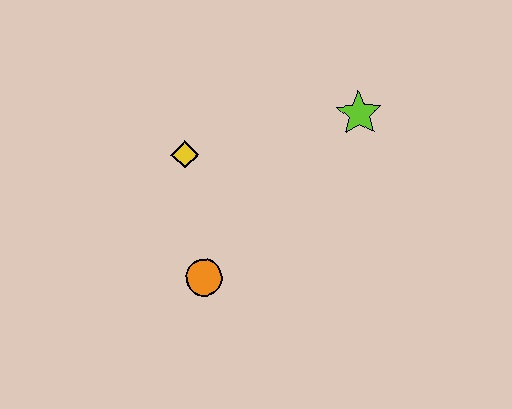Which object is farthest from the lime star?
The orange circle is farthest from the lime star.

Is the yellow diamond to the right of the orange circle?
No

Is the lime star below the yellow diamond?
No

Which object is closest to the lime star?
The yellow diamond is closest to the lime star.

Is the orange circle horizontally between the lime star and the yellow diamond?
Yes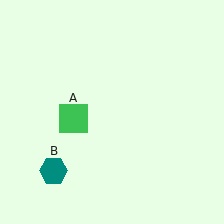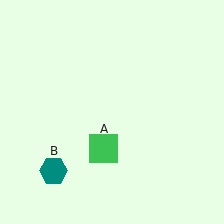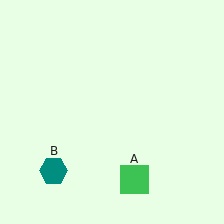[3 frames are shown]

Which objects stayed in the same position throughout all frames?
Teal hexagon (object B) remained stationary.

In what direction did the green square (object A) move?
The green square (object A) moved down and to the right.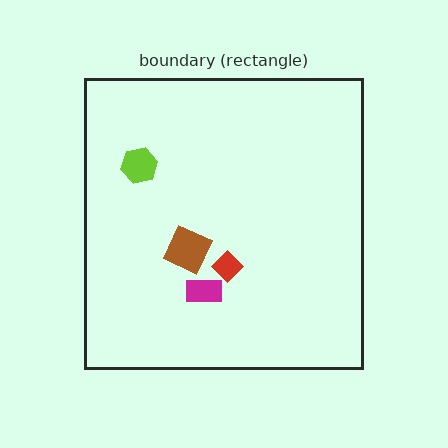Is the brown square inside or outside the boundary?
Inside.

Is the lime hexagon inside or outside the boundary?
Inside.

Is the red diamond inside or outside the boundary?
Inside.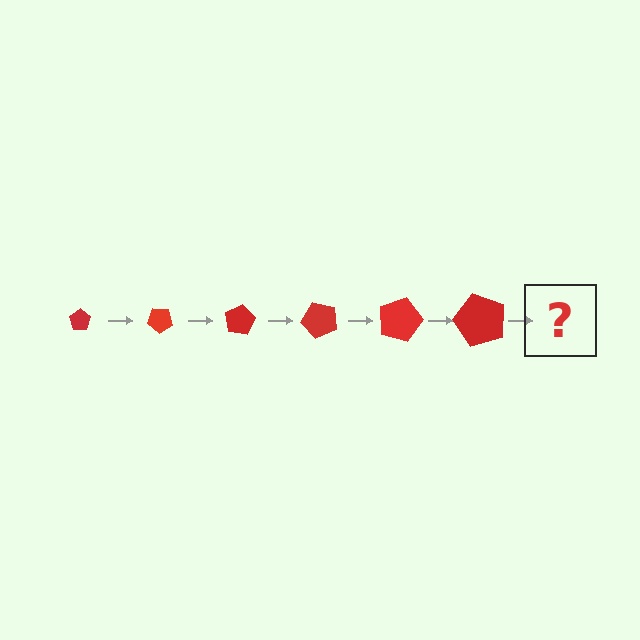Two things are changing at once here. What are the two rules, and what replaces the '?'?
The two rules are that the pentagon grows larger each step and it rotates 40 degrees each step. The '?' should be a pentagon, larger than the previous one and rotated 240 degrees from the start.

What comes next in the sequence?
The next element should be a pentagon, larger than the previous one and rotated 240 degrees from the start.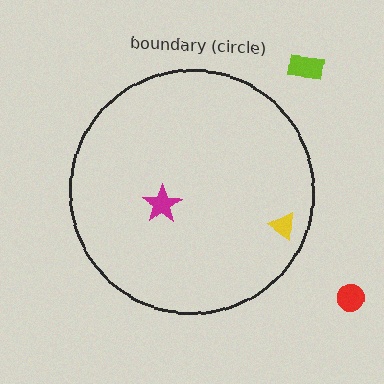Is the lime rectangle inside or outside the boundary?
Outside.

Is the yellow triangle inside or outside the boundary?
Inside.